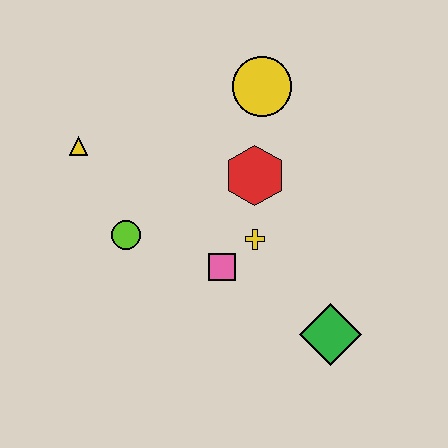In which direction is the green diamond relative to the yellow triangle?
The green diamond is to the right of the yellow triangle.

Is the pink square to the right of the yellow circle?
No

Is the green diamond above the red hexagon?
No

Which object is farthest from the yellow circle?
The green diamond is farthest from the yellow circle.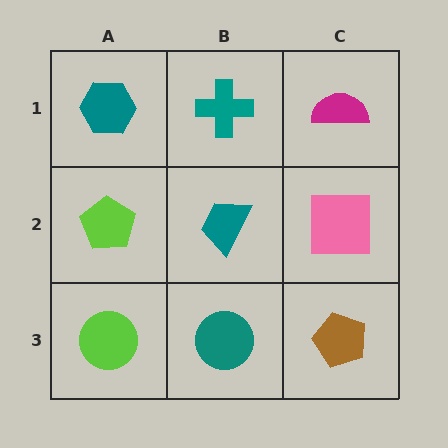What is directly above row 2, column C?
A magenta semicircle.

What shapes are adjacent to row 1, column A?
A lime pentagon (row 2, column A), a teal cross (row 1, column B).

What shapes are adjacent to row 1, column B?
A teal trapezoid (row 2, column B), a teal hexagon (row 1, column A), a magenta semicircle (row 1, column C).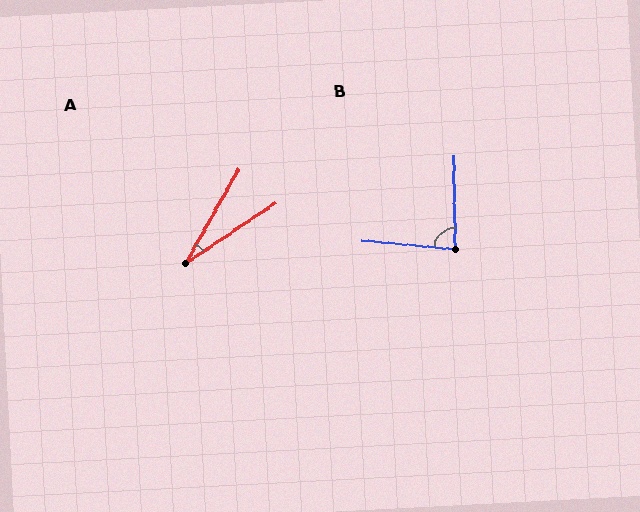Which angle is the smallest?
A, at approximately 27 degrees.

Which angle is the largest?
B, at approximately 84 degrees.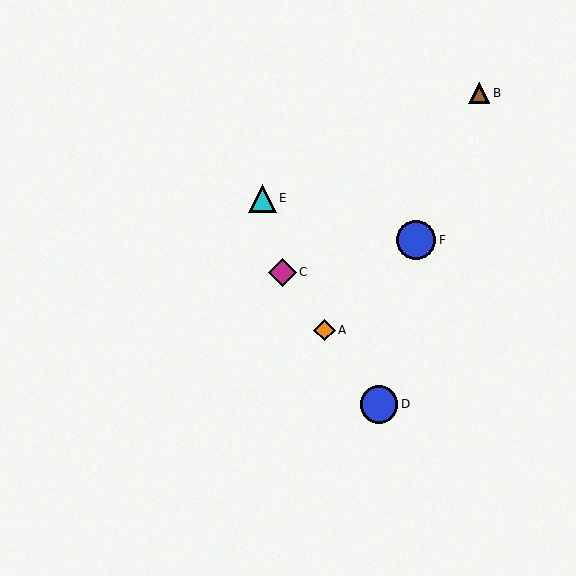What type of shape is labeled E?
Shape E is a cyan triangle.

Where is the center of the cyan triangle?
The center of the cyan triangle is at (263, 198).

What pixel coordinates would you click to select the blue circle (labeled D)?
Click at (379, 404) to select the blue circle D.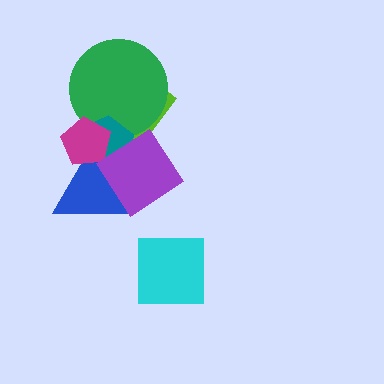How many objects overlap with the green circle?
3 objects overlap with the green circle.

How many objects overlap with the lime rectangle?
5 objects overlap with the lime rectangle.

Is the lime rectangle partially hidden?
Yes, it is partially covered by another shape.